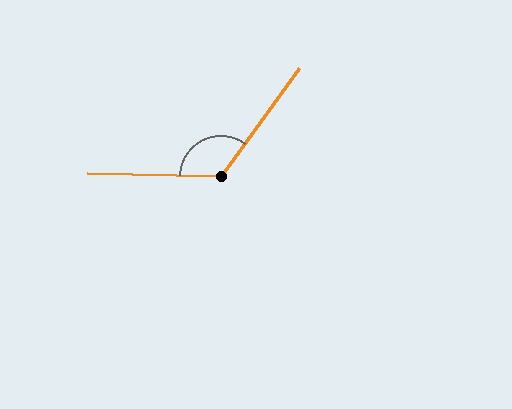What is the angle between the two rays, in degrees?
Approximately 124 degrees.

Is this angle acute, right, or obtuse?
It is obtuse.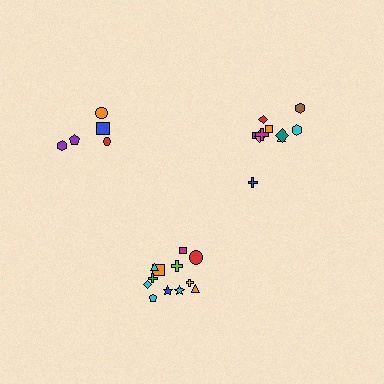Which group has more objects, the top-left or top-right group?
The top-right group.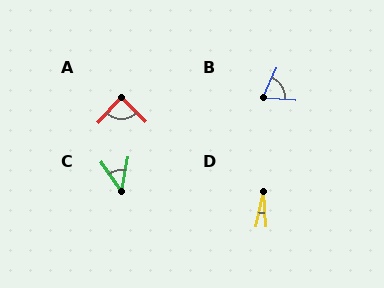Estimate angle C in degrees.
Approximately 46 degrees.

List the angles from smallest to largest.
D (16°), C (46°), B (70°), A (87°).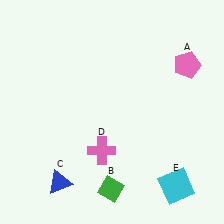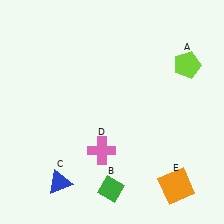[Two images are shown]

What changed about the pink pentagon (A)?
In Image 1, A is pink. In Image 2, it changed to lime.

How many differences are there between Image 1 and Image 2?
There are 2 differences between the two images.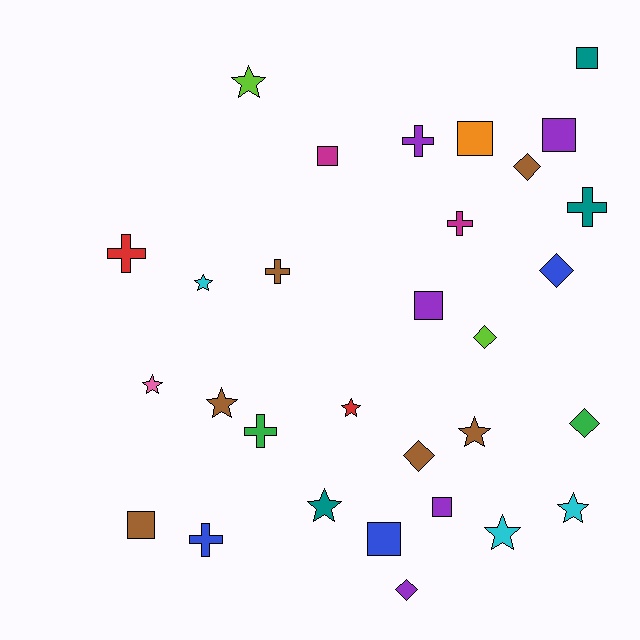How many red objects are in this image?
There are 2 red objects.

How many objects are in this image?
There are 30 objects.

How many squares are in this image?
There are 8 squares.